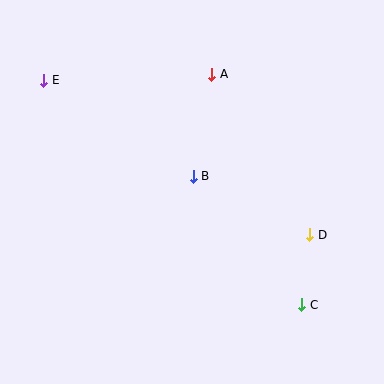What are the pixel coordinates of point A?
Point A is at (212, 74).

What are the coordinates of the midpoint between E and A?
The midpoint between E and A is at (128, 77).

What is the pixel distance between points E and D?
The distance between E and D is 307 pixels.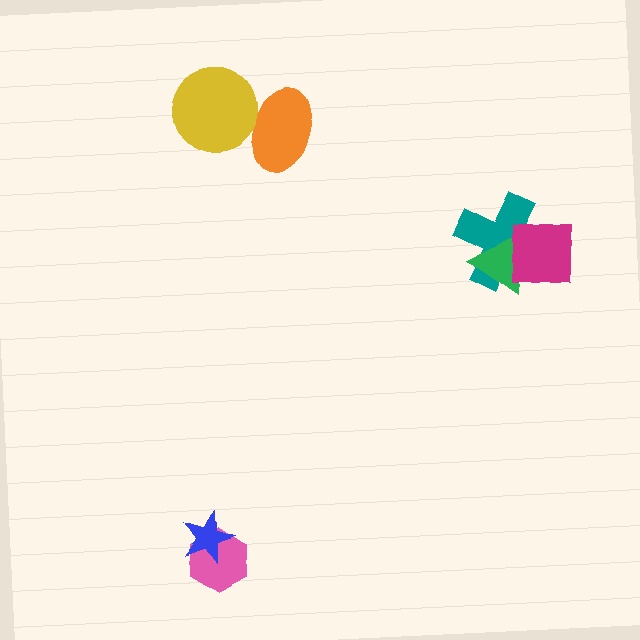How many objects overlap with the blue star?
1 object overlaps with the blue star.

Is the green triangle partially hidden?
Yes, it is partially covered by another shape.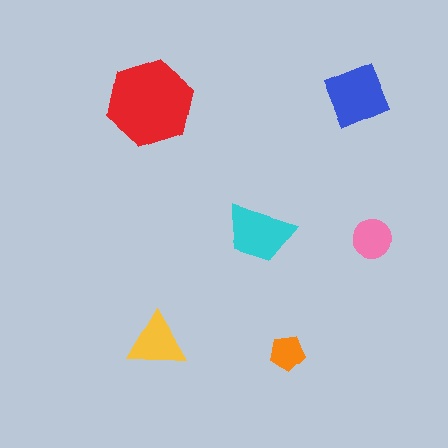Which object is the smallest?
The orange pentagon.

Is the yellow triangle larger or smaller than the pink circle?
Larger.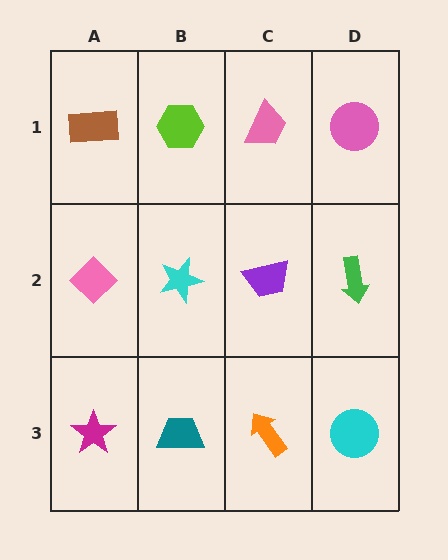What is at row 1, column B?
A lime hexagon.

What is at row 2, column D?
A green arrow.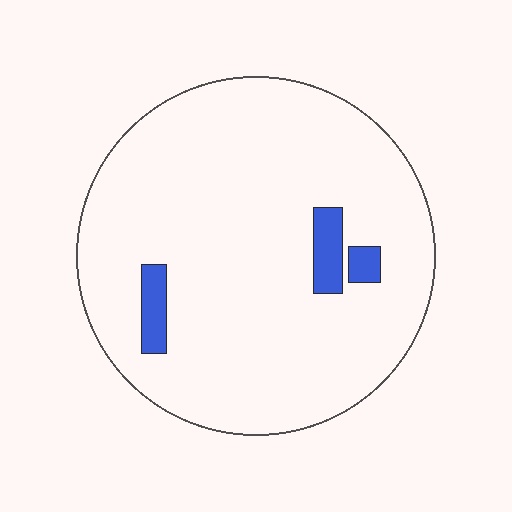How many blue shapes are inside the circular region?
3.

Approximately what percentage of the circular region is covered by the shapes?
Approximately 5%.